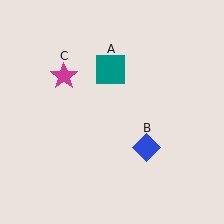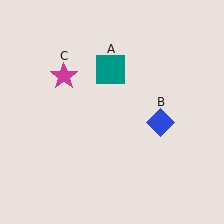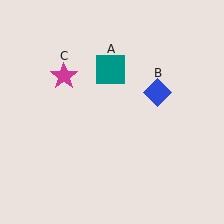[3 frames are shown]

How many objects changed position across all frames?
1 object changed position: blue diamond (object B).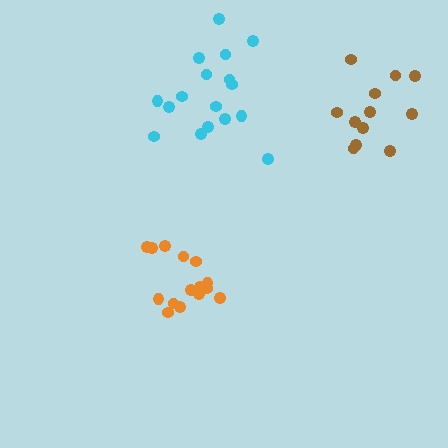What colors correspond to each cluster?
The clusters are colored: orange, cyan, brown.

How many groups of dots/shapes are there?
There are 3 groups.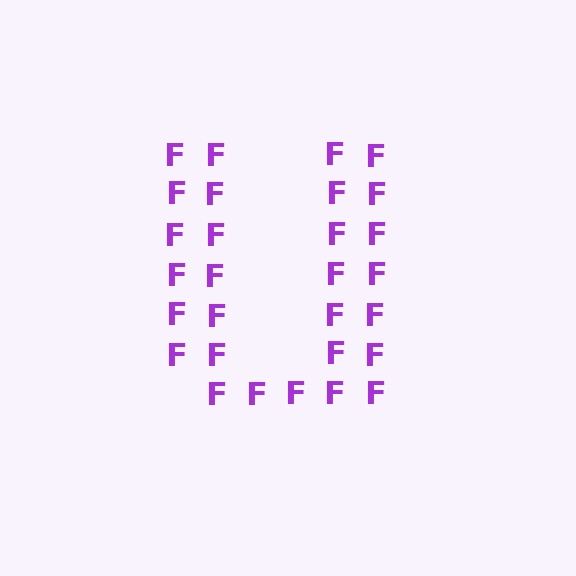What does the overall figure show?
The overall figure shows the letter U.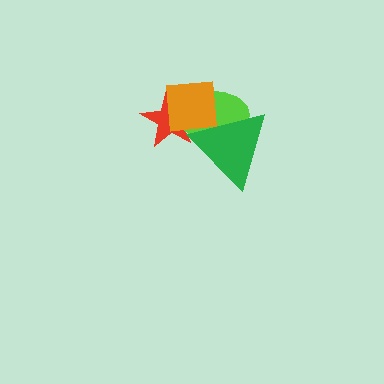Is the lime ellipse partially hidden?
Yes, it is partially covered by another shape.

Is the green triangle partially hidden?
Yes, it is partially covered by another shape.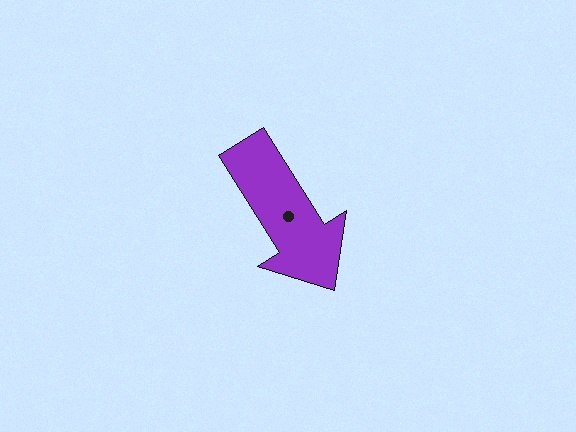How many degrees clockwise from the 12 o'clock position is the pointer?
Approximately 148 degrees.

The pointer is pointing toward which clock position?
Roughly 5 o'clock.